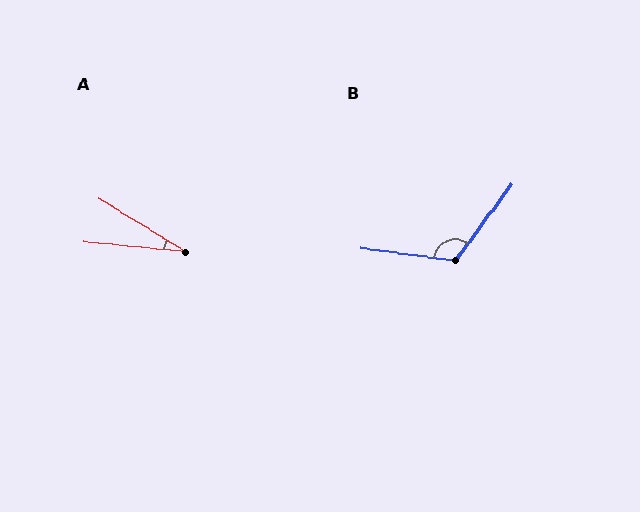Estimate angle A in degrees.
Approximately 26 degrees.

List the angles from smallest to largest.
A (26°), B (119°).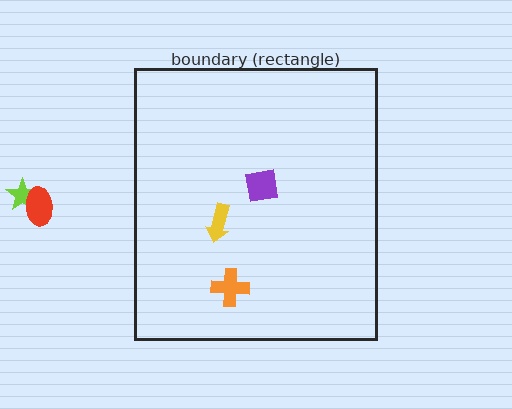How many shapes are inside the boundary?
3 inside, 2 outside.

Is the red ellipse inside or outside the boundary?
Outside.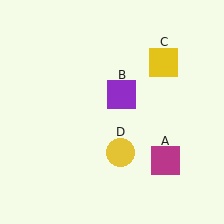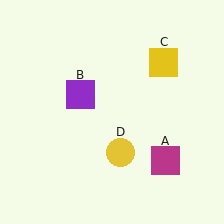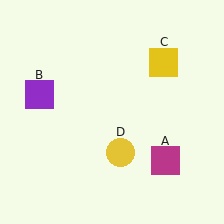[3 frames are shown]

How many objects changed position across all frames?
1 object changed position: purple square (object B).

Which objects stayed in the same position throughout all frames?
Magenta square (object A) and yellow square (object C) and yellow circle (object D) remained stationary.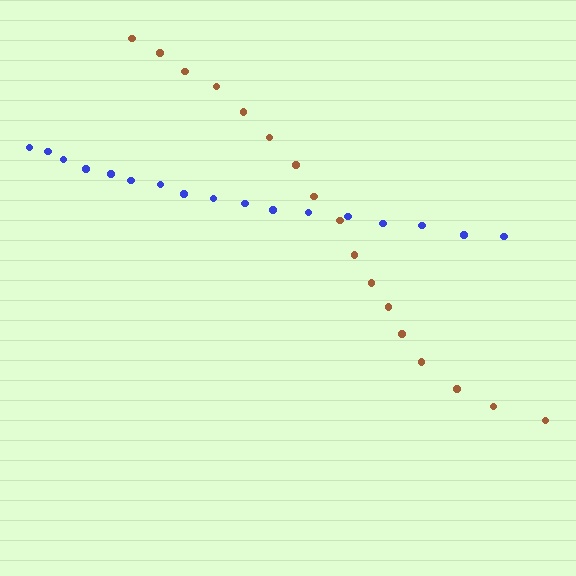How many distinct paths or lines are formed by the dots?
There are 2 distinct paths.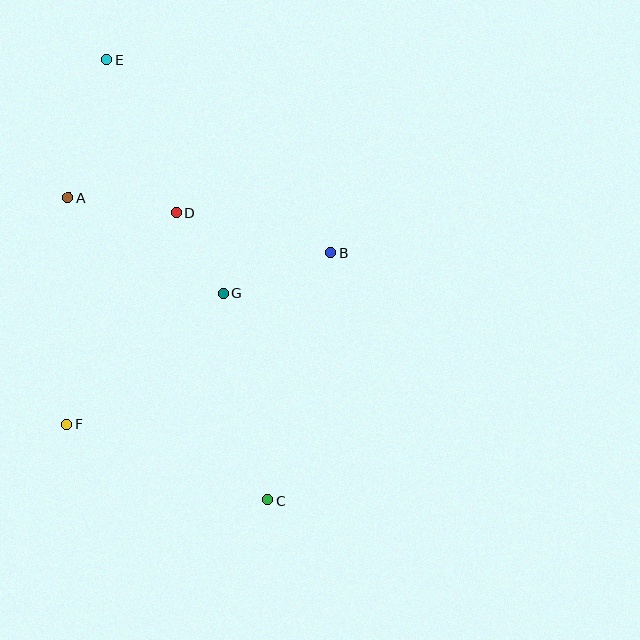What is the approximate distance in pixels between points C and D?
The distance between C and D is approximately 301 pixels.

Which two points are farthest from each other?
Points C and E are farthest from each other.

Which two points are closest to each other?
Points D and G are closest to each other.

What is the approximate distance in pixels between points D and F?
The distance between D and F is approximately 238 pixels.